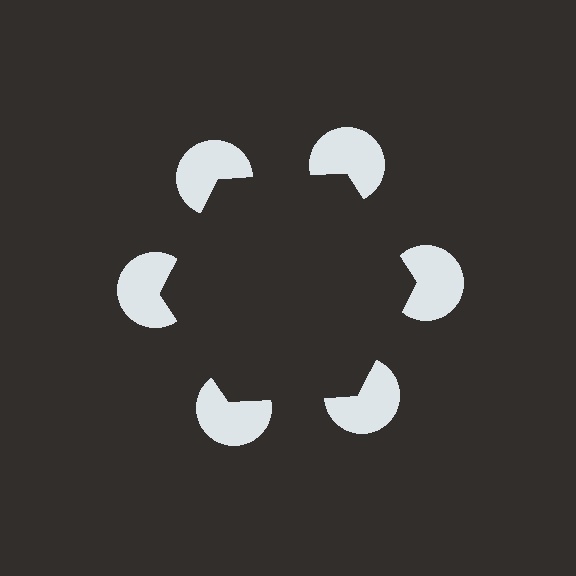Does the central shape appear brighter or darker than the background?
It typically appears slightly darker than the background, even though no actual brightness change is drawn.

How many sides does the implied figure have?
6 sides.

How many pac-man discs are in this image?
There are 6 — one at each vertex of the illusory hexagon.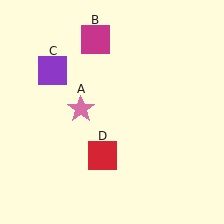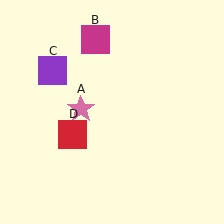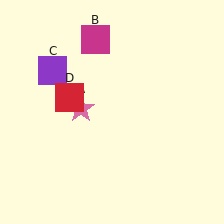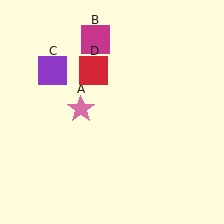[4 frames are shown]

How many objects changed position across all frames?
1 object changed position: red square (object D).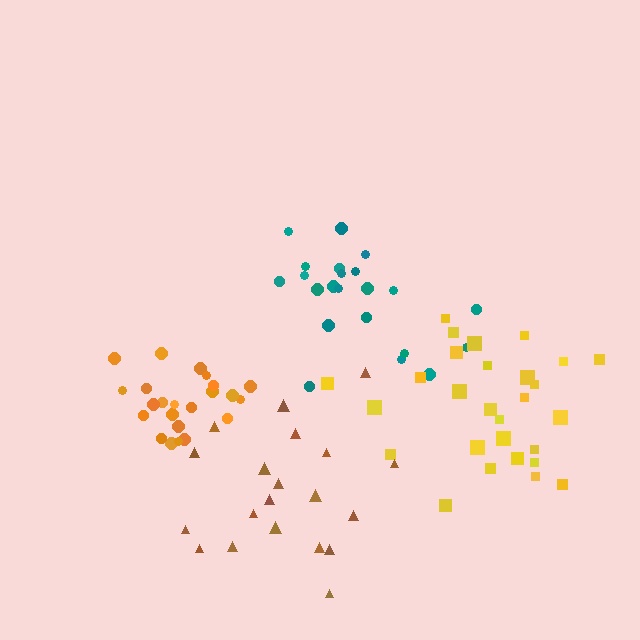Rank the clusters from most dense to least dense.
orange, teal, yellow, brown.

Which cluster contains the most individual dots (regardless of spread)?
Yellow (29).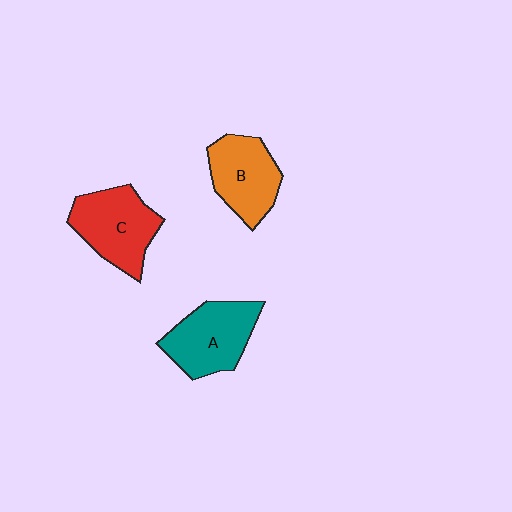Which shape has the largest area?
Shape C (red).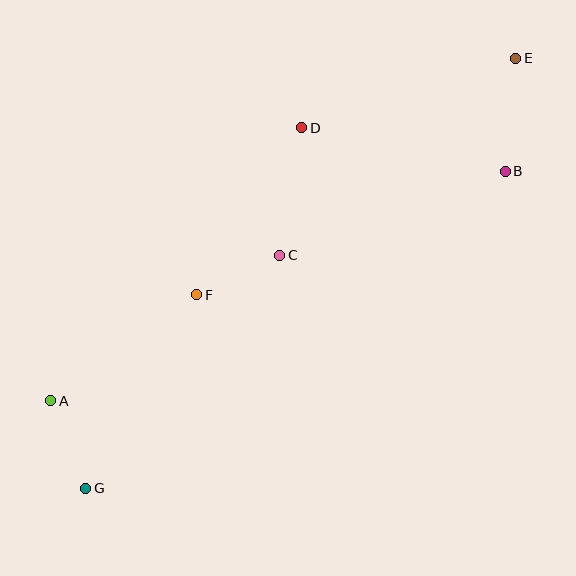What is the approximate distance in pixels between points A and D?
The distance between A and D is approximately 371 pixels.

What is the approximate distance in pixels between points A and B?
The distance between A and B is approximately 509 pixels.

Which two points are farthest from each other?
Points E and G are farthest from each other.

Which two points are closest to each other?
Points C and F are closest to each other.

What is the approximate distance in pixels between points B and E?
The distance between B and E is approximately 114 pixels.